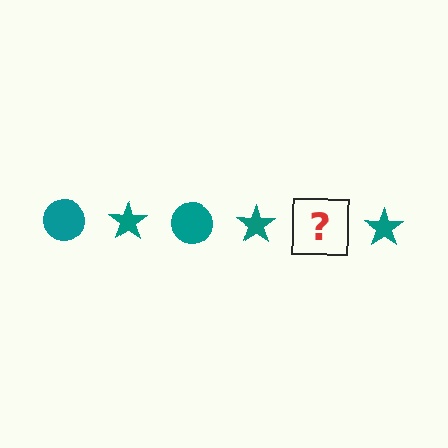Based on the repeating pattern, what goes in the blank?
The blank should be a teal circle.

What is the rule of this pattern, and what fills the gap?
The rule is that the pattern cycles through circle, star shapes in teal. The gap should be filled with a teal circle.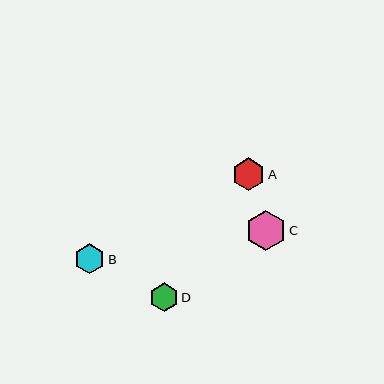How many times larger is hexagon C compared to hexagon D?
Hexagon C is approximately 1.4 times the size of hexagon D.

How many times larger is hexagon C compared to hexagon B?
Hexagon C is approximately 1.3 times the size of hexagon B.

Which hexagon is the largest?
Hexagon C is the largest with a size of approximately 40 pixels.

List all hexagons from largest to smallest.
From largest to smallest: C, A, B, D.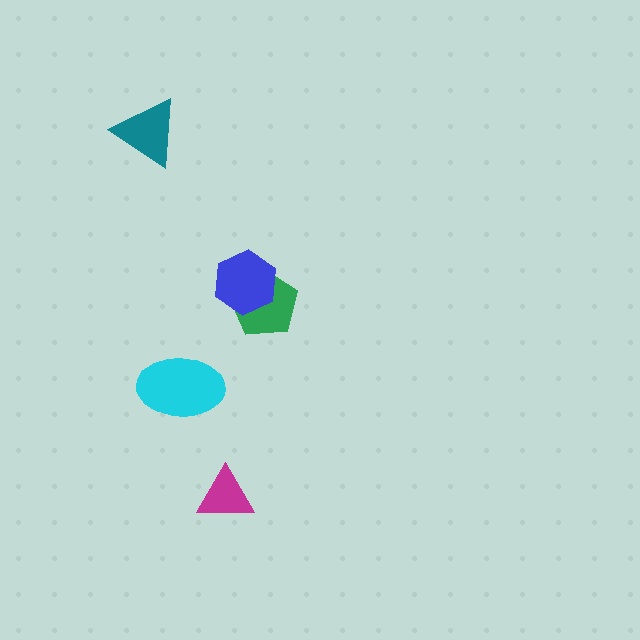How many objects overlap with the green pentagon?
1 object overlaps with the green pentagon.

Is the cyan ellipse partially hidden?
No, no other shape covers it.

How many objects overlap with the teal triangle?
0 objects overlap with the teal triangle.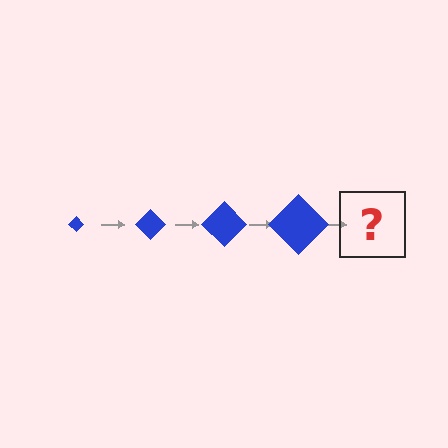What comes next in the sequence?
The next element should be a blue diamond, larger than the previous one.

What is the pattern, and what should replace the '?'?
The pattern is that the diamond gets progressively larger each step. The '?' should be a blue diamond, larger than the previous one.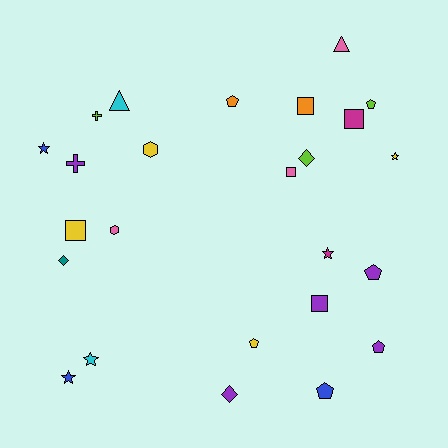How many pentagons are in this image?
There are 6 pentagons.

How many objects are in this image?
There are 25 objects.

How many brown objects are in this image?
There are no brown objects.